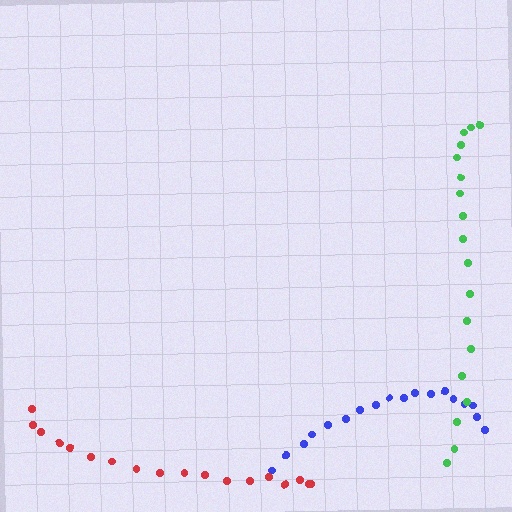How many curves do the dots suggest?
There are 3 distinct paths.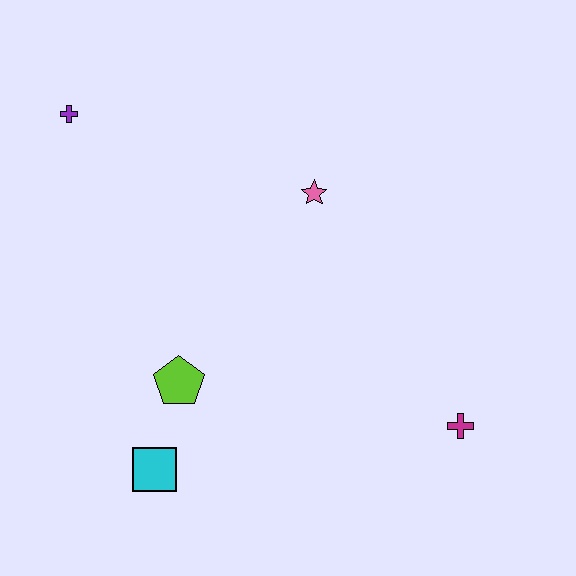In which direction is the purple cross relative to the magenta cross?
The purple cross is to the left of the magenta cross.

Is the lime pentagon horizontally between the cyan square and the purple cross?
No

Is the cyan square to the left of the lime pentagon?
Yes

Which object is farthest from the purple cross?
The magenta cross is farthest from the purple cross.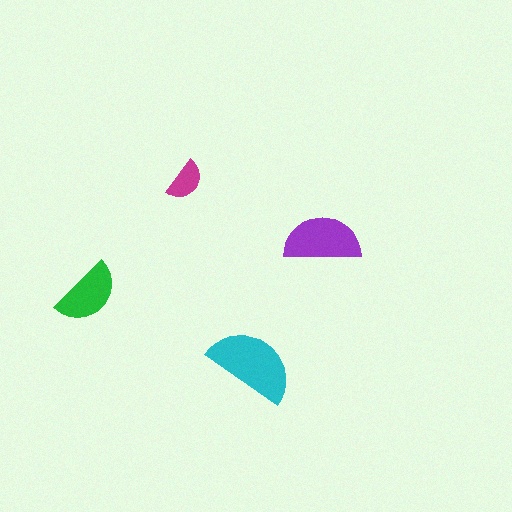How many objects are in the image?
There are 4 objects in the image.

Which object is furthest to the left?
The green semicircle is leftmost.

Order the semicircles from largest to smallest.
the cyan one, the purple one, the green one, the magenta one.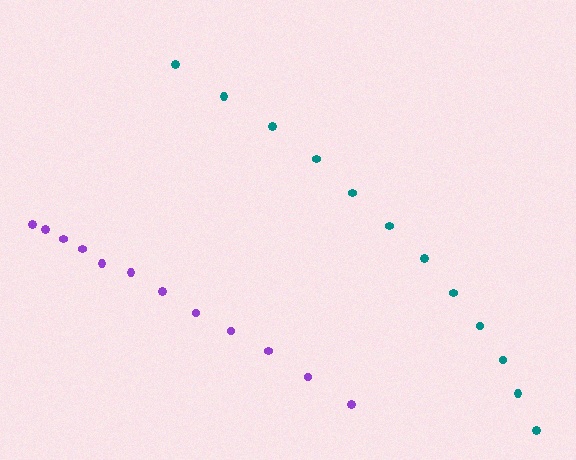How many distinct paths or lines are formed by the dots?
There are 2 distinct paths.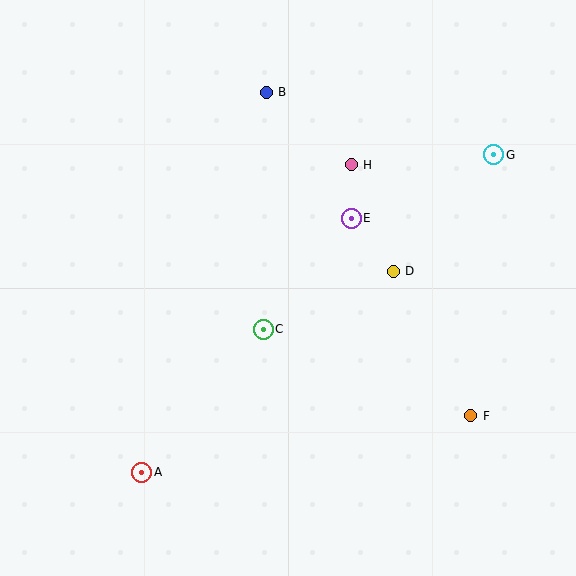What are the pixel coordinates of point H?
Point H is at (351, 165).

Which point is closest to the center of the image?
Point C at (263, 329) is closest to the center.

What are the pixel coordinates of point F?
Point F is at (470, 416).